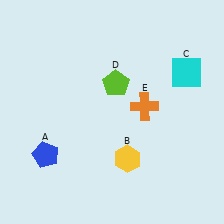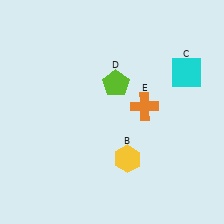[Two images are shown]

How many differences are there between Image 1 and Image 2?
There is 1 difference between the two images.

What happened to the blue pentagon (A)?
The blue pentagon (A) was removed in Image 2. It was in the bottom-left area of Image 1.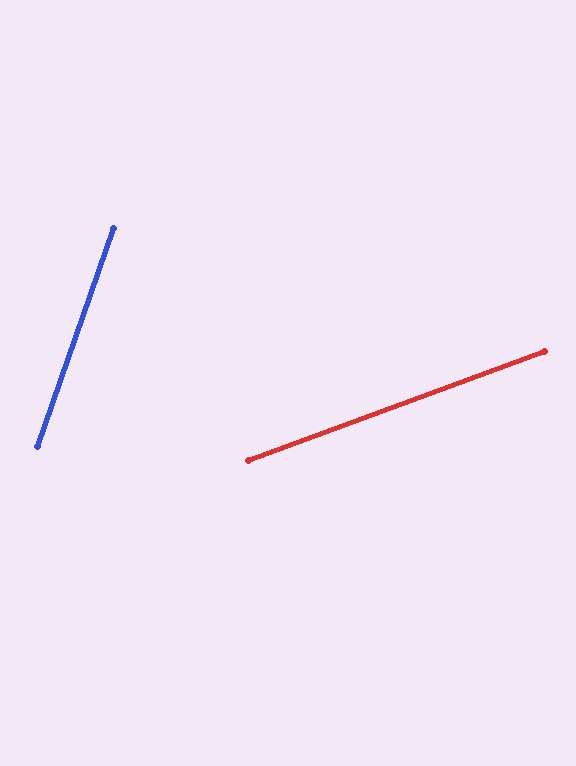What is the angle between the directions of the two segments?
Approximately 51 degrees.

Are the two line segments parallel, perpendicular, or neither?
Neither parallel nor perpendicular — they differ by about 51°.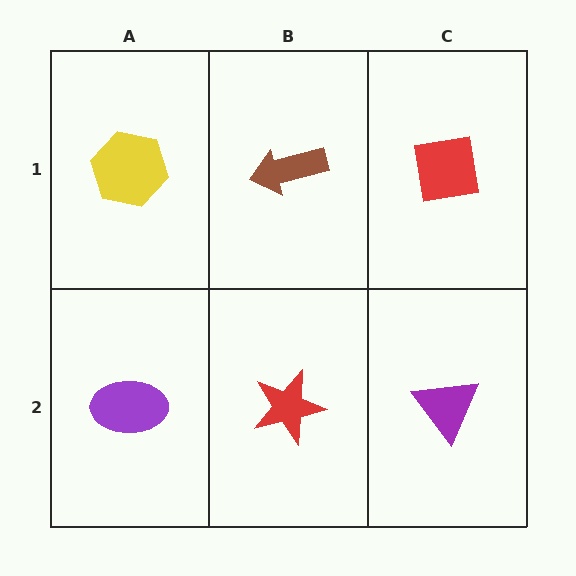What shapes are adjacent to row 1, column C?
A purple triangle (row 2, column C), a brown arrow (row 1, column B).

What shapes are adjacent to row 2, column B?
A brown arrow (row 1, column B), a purple ellipse (row 2, column A), a purple triangle (row 2, column C).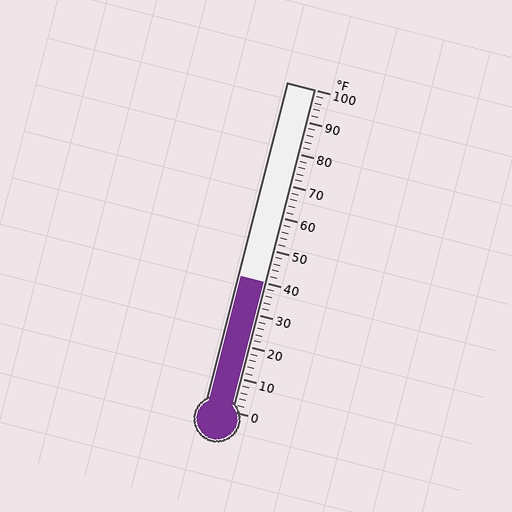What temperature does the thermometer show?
The thermometer shows approximately 40°F.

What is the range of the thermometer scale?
The thermometer scale ranges from 0°F to 100°F.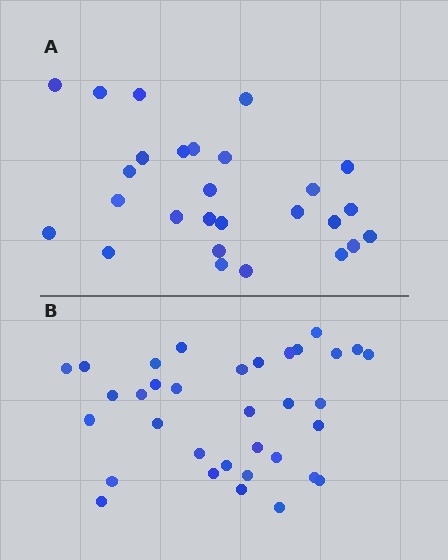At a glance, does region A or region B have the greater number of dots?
Region B (the bottom region) has more dots.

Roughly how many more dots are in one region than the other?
Region B has roughly 8 or so more dots than region A.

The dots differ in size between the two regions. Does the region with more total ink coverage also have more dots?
No. Region A has more total ink coverage because its dots are larger, but region B actually contains more individual dots. Total area can be misleading — the number of items is what matters here.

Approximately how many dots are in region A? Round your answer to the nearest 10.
About 30 dots. (The exact count is 27, which rounds to 30.)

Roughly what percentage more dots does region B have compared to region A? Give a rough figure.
About 25% more.